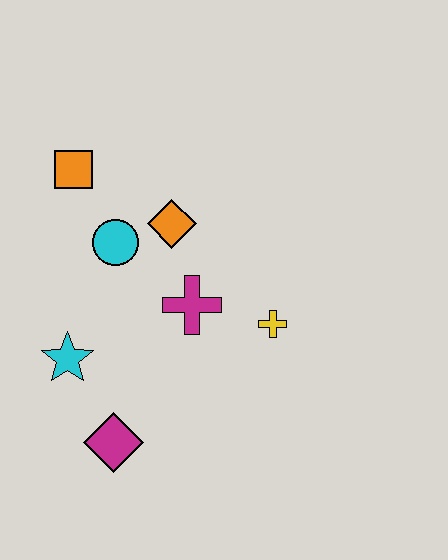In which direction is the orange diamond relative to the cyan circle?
The orange diamond is to the right of the cyan circle.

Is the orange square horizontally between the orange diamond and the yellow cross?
No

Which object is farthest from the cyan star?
The yellow cross is farthest from the cyan star.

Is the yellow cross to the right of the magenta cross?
Yes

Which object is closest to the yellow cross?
The magenta cross is closest to the yellow cross.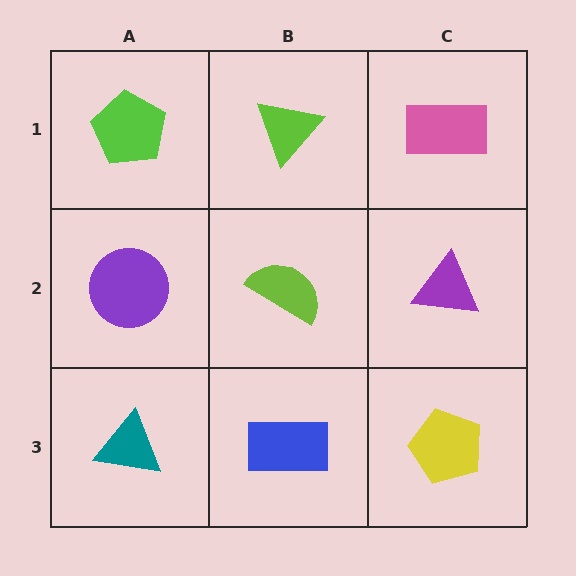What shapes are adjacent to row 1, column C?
A purple triangle (row 2, column C), a lime triangle (row 1, column B).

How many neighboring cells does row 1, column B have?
3.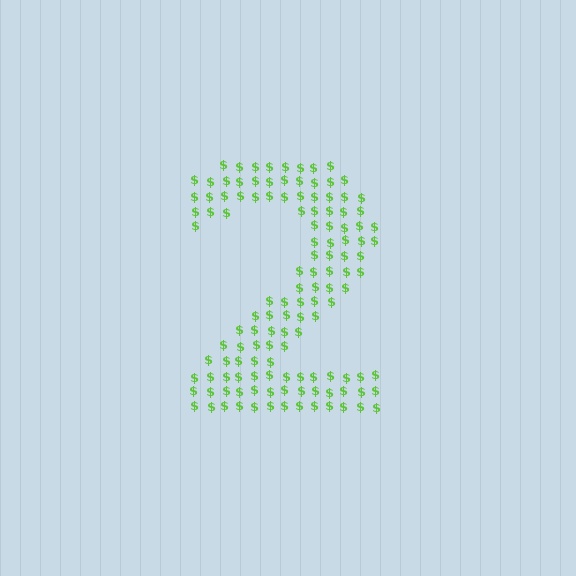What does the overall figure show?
The overall figure shows the digit 2.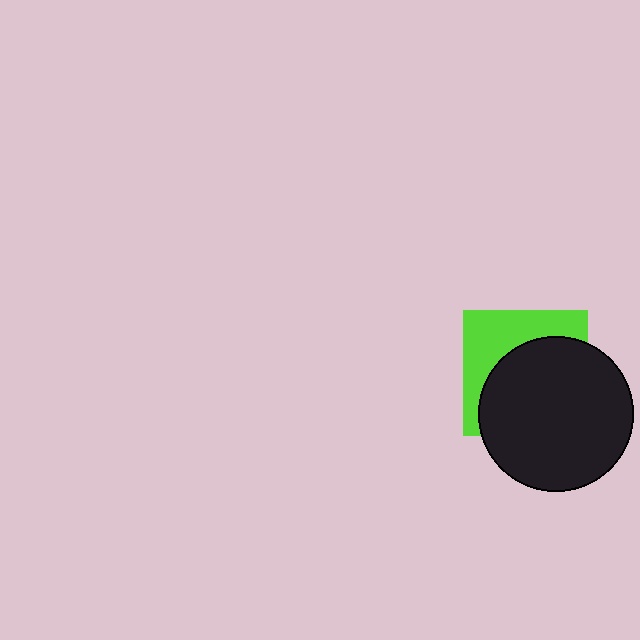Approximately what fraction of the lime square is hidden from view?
Roughly 61% of the lime square is hidden behind the black circle.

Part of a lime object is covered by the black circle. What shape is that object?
It is a square.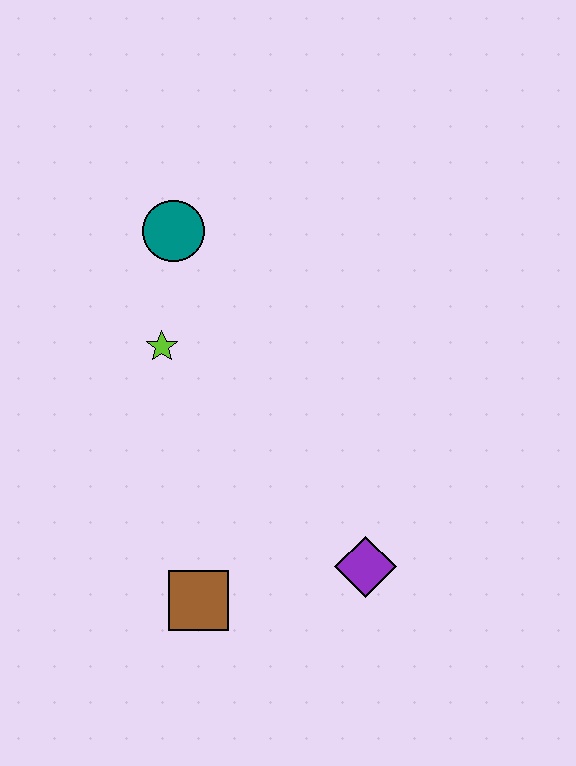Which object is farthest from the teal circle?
The purple diamond is farthest from the teal circle.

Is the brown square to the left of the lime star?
No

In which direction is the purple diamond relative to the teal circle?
The purple diamond is below the teal circle.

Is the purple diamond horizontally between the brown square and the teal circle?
No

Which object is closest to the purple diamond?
The brown square is closest to the purple diamond.